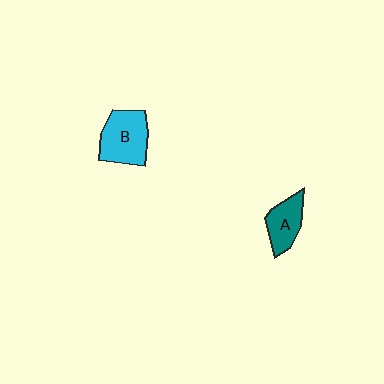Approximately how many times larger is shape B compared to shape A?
Approximately 1.4 times.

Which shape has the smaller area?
Shape A (teal).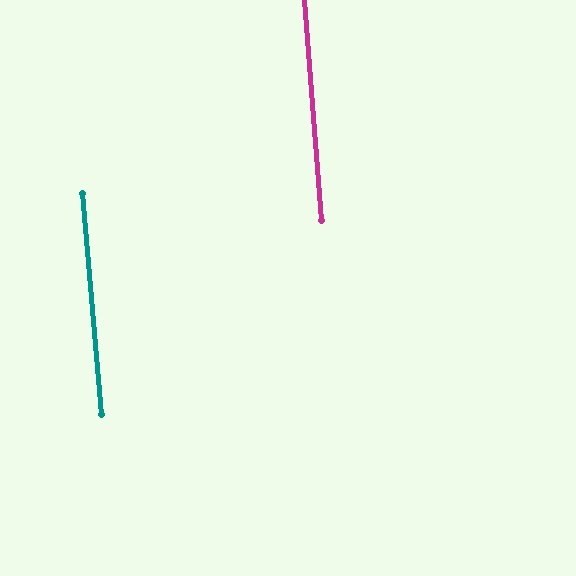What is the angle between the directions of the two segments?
Approximately 1 degree.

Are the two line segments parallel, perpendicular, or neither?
Parallel — their directions differ by only 0.6°.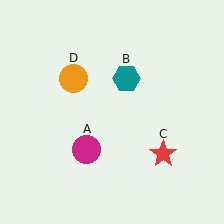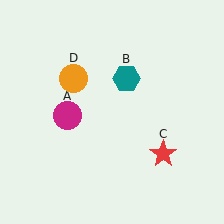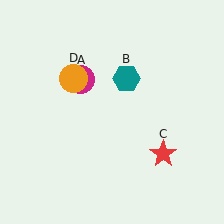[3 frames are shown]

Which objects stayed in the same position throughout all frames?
Teal hexagon (object B) and red star (object C) and orange circle (object D) remained stationary.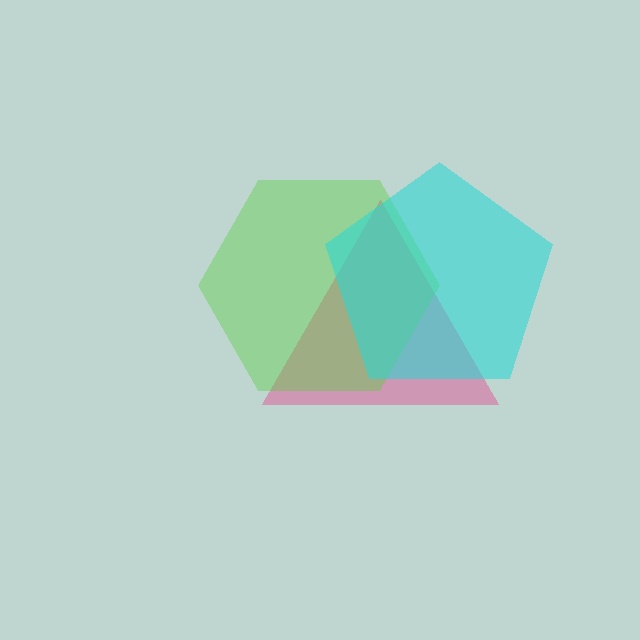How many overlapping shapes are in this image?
There are 3 overlapping shapes in the image.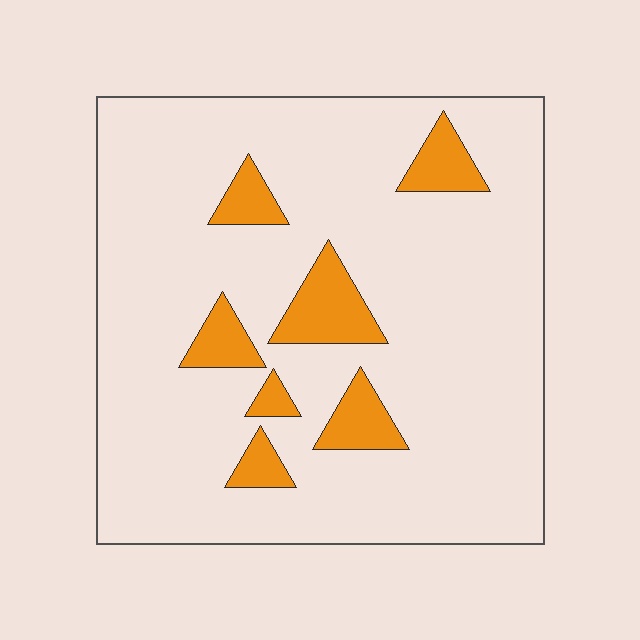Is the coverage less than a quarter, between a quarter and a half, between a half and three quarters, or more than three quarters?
Less than a quarter.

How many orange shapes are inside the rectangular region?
7.